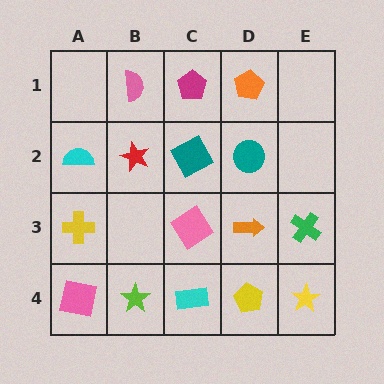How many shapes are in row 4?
5 shapes.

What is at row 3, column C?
A pink diamond.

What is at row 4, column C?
A cyan rectangle.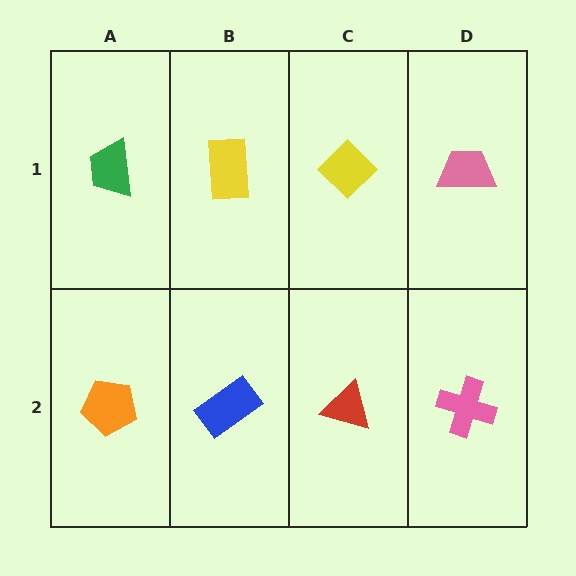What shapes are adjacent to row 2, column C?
A yellow diamond (row 1, column C), a blue rectangle (row 2, column B), a pink cross (row 2, column D).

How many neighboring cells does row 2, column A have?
2.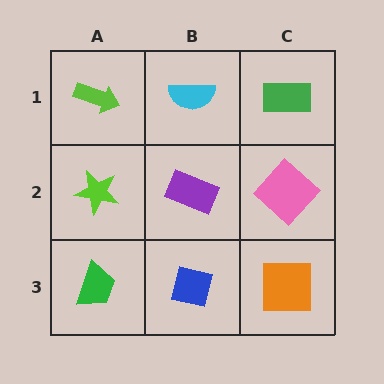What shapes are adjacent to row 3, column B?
A purple rectangle (row 2, column B), a green trapezoid (row 3, column A), an orange square (row 3, column C).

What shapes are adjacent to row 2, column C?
A green rectangle (row 1, column C), an orange square (row 3, column C), a purple rectangle (row 2, column B).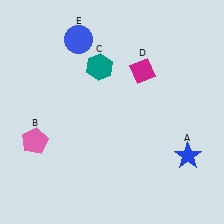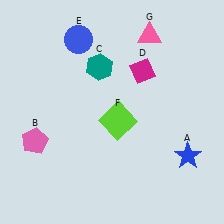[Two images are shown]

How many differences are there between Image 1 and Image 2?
There are 2 differences between the two images.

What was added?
A lime square (F), a pink triangle (G) were added in Image 2.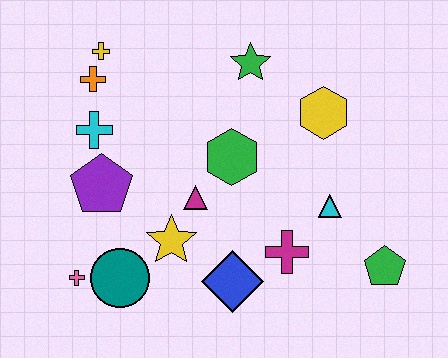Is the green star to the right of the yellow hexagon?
No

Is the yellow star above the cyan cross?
No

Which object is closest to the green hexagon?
The magenta triangle is closest to the green hexagon.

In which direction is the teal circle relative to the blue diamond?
The teal circle is to the left of the blue diamond.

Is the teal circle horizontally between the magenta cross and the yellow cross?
Yes